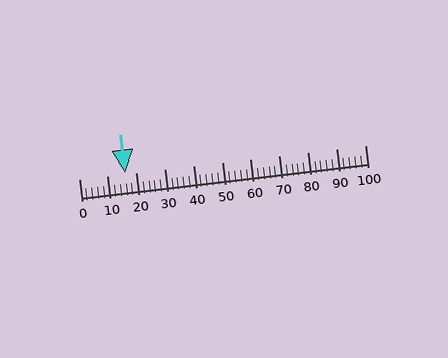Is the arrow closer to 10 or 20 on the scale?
The arrow is closer to 20.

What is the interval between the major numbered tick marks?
The major tick marks are spaced 10 units apart.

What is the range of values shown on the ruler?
The ruler shows values from 0 to 100.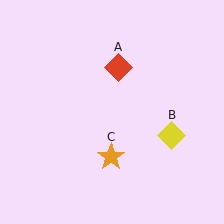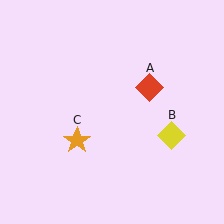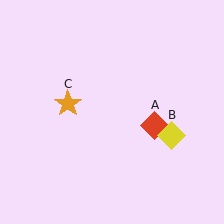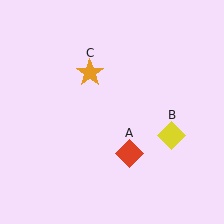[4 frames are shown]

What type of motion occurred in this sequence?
The red diamond (object A), orange star (object C) rotated clockwise around the center of the scene.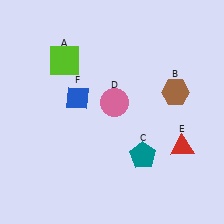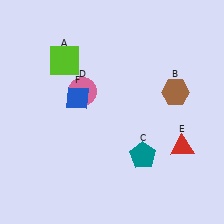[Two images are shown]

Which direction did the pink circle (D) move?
The pink circle (D) moved left.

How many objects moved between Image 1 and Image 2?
1 object moved between the two images.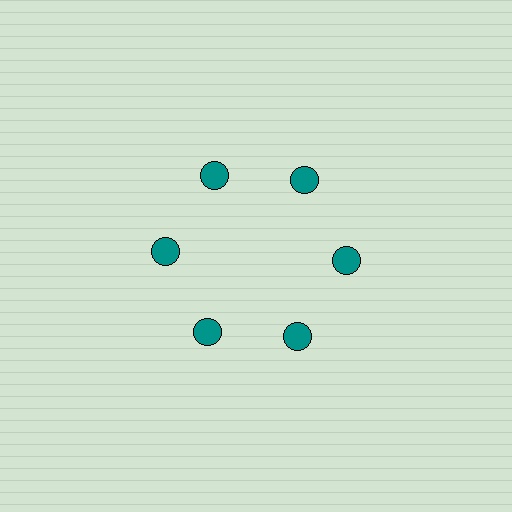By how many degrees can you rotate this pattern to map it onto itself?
The pattern maps onto itself every 60 degrees of rotation.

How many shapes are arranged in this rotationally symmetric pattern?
There are 6 shapes, arranged in 6 groups of 1.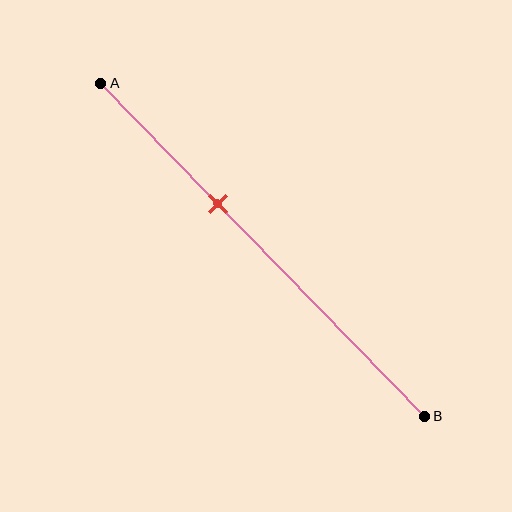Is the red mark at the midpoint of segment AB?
No, the mark is at about 35% from A, not at the 50% midpoint.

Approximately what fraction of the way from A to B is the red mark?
The red mark is approximately 35% of the way from A to B.